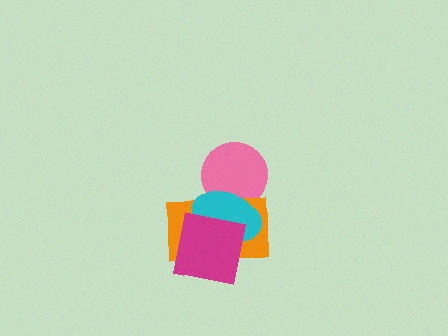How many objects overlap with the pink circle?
2 objects overlap with the pink circle.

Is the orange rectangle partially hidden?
Yes, it is partially covered by another shape.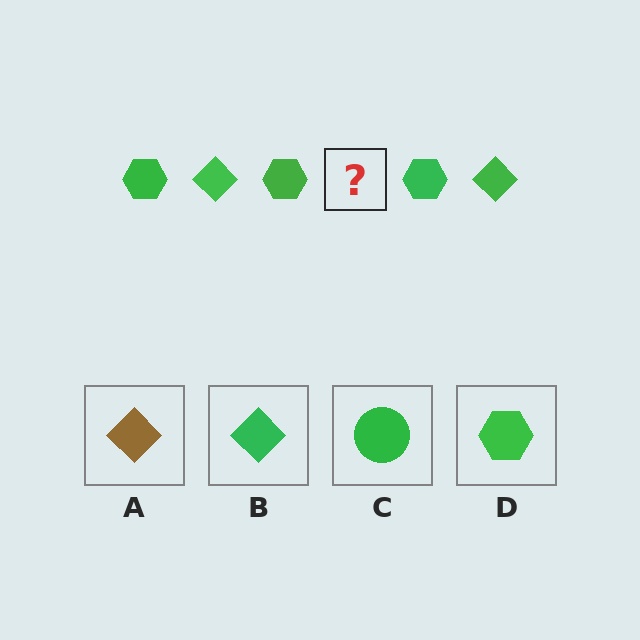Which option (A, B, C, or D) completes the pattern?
B.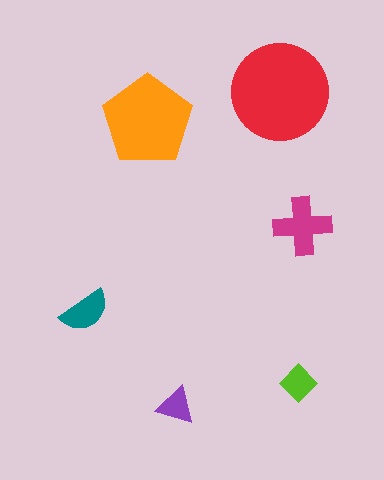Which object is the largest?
The red circle.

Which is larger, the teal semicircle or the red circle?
The red circle.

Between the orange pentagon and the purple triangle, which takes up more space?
The orange pentagon.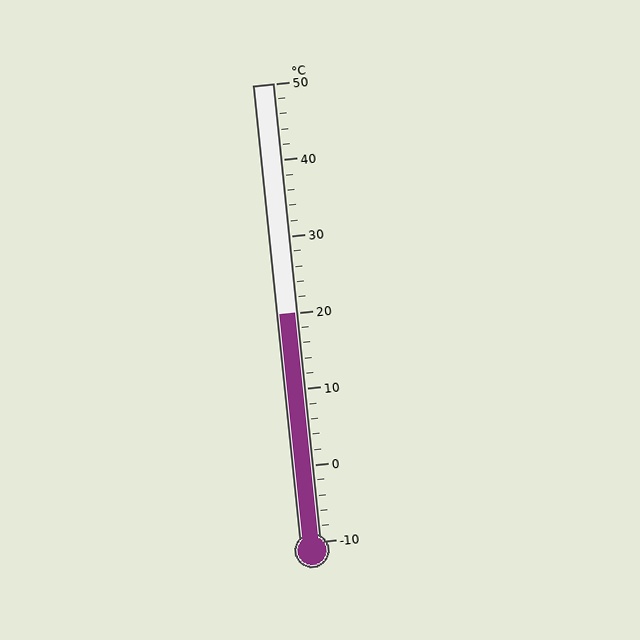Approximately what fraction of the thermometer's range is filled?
The thermometer is filled to approximately 50% of its range.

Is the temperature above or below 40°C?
The temperature is below 40°C.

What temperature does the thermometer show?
The thermometer shows approximately 20°C.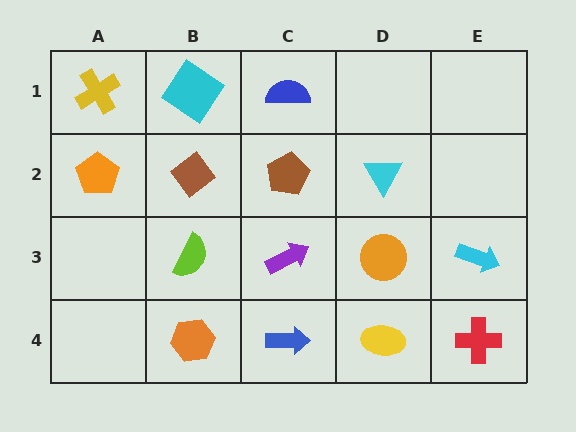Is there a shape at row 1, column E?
No, that cell is empty.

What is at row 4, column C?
A blue arrow.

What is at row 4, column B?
An orange hexagon.